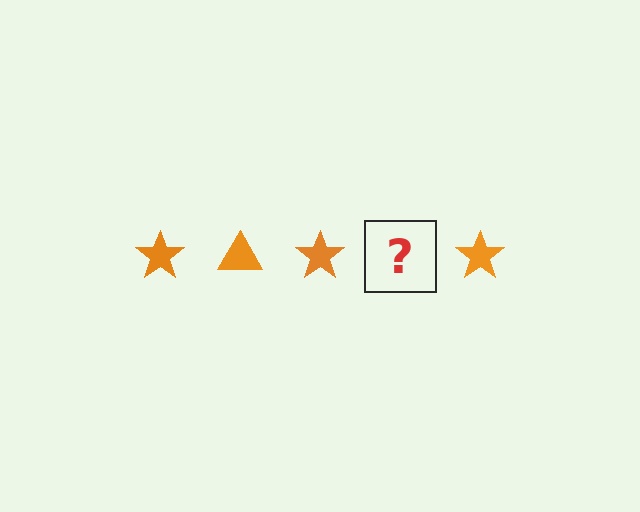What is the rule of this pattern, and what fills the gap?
The rule is that the pattern cycles through star, triangle shapes in orange. The gap should be filled with an orange triangle.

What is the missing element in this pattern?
The missing element is an orange triangle.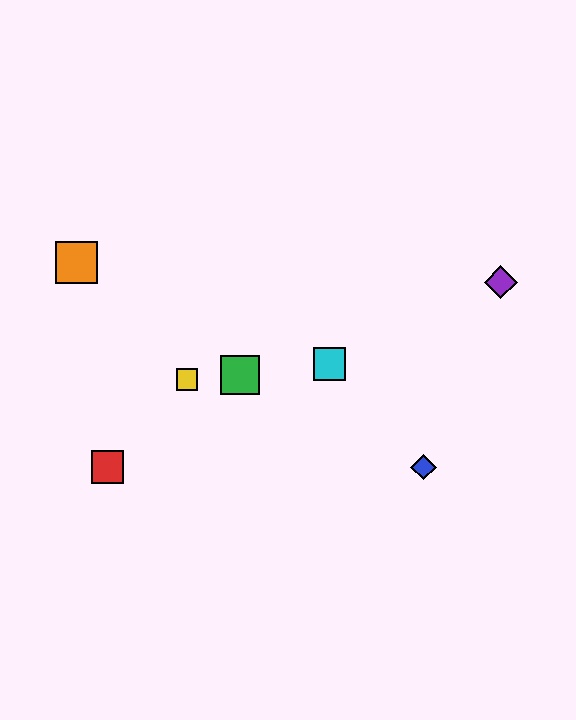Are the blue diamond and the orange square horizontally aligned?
No, the blue diamond is at y≈467 and the orange square is at y≈262.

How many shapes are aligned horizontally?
2 shapes (the red square, the blue diamond) are aligned horizontally.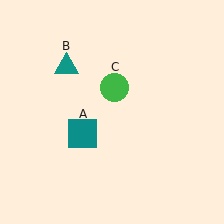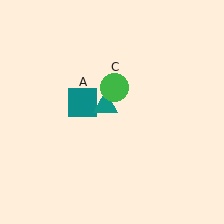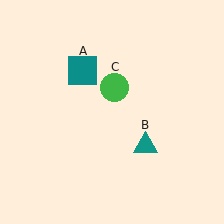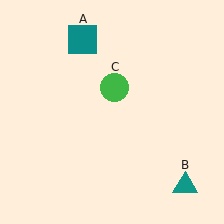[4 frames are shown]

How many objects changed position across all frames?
2 objects changed position: teal square (object A), teal triangle (object B).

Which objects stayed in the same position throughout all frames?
Green circle (object C) remained stationary.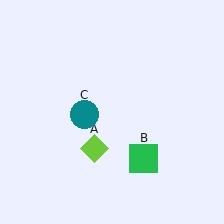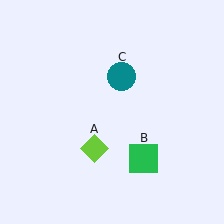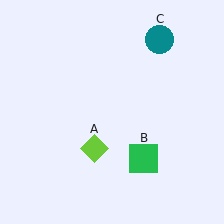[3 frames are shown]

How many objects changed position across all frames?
1 object changed position: teal circle (object C).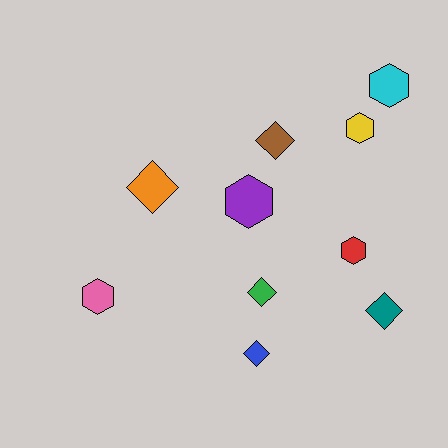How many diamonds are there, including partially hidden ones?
There are 5 diamonds.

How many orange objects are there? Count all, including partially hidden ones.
There is 1 orange object.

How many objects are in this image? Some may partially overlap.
There are 10 objects.